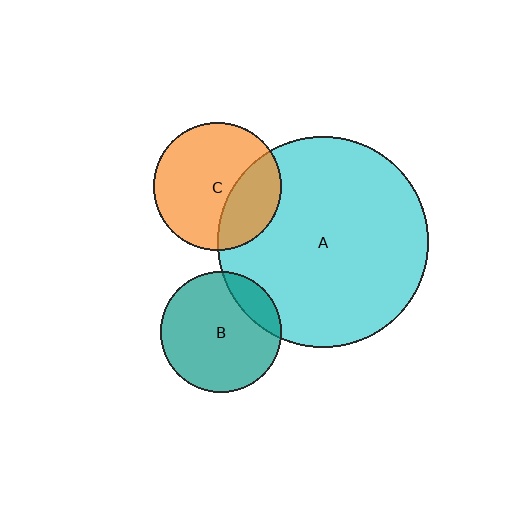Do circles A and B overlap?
Yes.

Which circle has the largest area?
Circle A (cyan).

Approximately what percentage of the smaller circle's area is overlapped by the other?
Approximately 15%.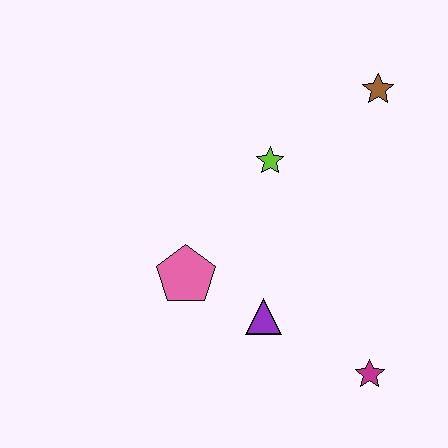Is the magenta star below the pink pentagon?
Yes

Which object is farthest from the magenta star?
The brown star is farthest from the magenta star.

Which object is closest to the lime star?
The brown star is closest to the lime star.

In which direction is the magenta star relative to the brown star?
The magenta star is below the brown star.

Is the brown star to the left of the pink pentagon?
No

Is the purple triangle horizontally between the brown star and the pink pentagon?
Yes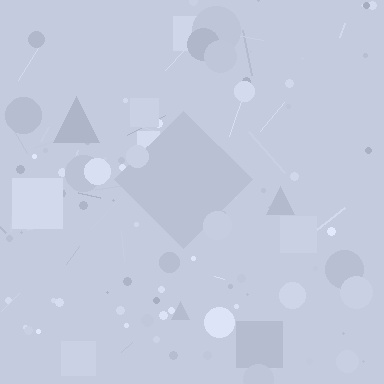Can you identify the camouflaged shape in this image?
The camouflaged shape is a diamond.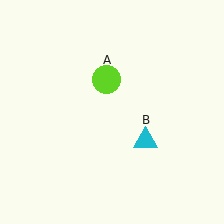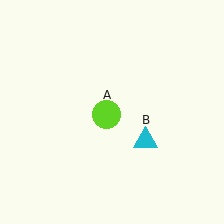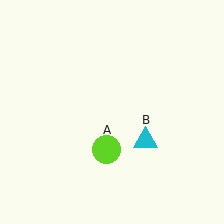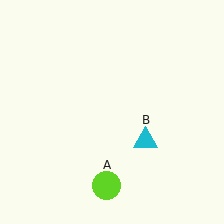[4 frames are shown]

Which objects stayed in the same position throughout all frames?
Cyan triangle (object B) remained stationary.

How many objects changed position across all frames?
1 object changed position: lime circle (object A).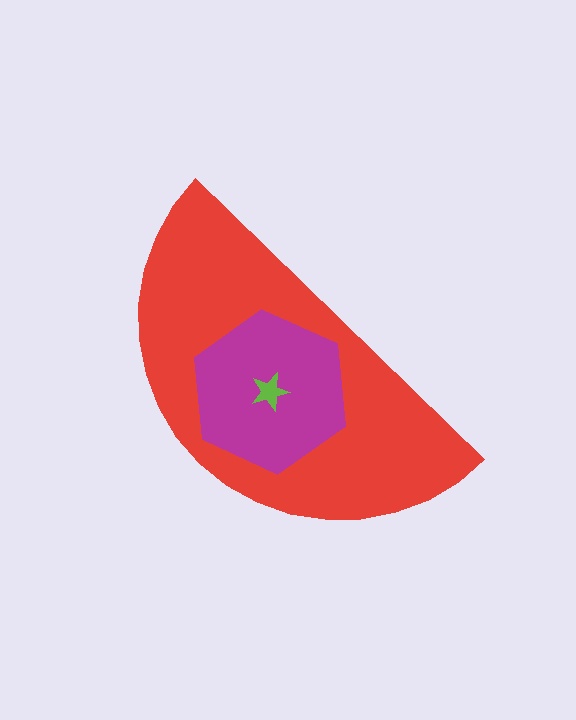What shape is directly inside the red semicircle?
The magenta hexagon.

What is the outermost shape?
The red semicircle.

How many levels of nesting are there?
3.